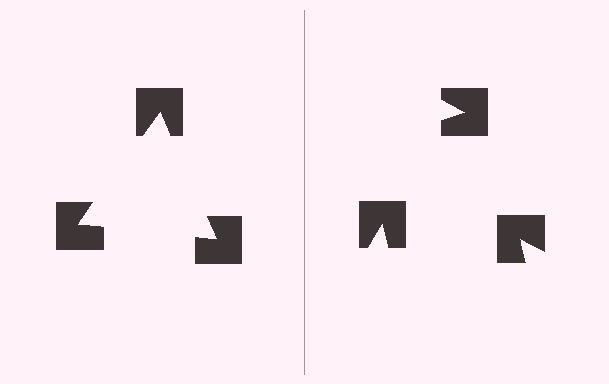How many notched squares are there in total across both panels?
6 — 3 on each side.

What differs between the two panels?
The notched squares are positioned identically on both sides; only the wedge orientations differ. On the left they align to a triangle; on the right they are misaligned.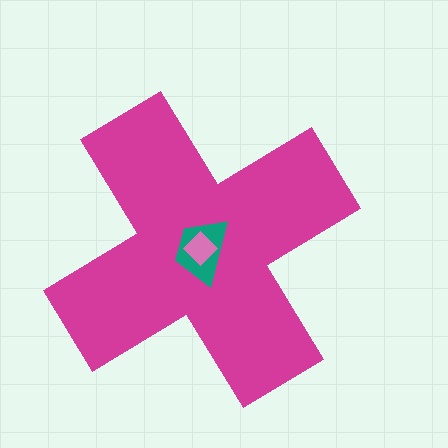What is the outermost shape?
The magenta cross.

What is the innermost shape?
The pink diamond.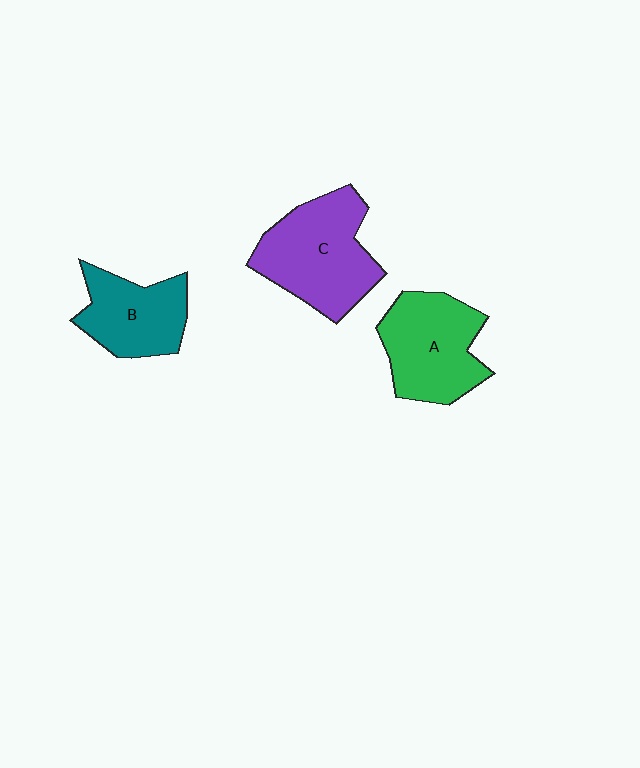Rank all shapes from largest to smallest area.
From largest to smallest: C (purple), A (green), B (teal).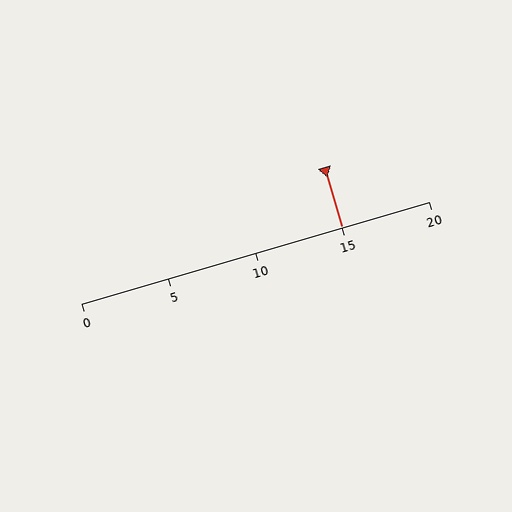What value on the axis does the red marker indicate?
The marker indicates approximately 15.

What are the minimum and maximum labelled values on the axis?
The axis runs from 0 to 20.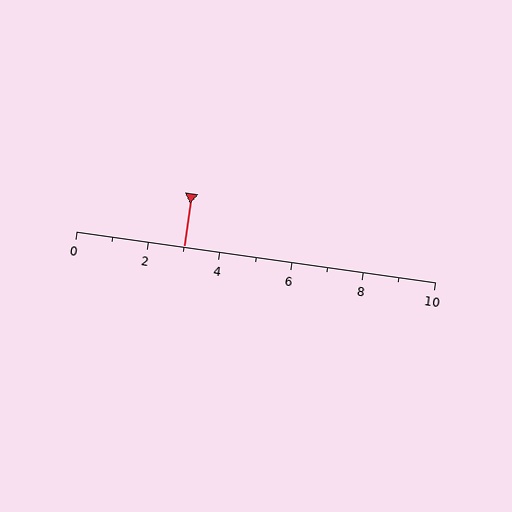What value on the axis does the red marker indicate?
The marker indicates approximately 3.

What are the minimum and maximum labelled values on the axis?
The axis runs from 0 to 10.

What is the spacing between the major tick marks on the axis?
The major ticks are spaced 2 apart.